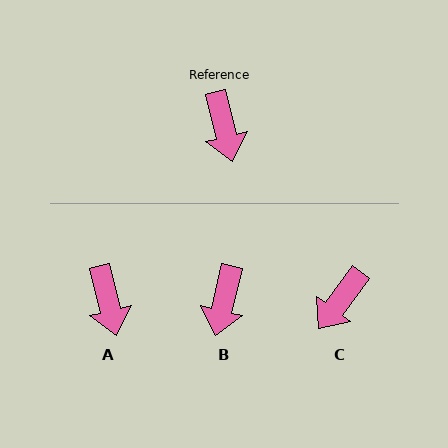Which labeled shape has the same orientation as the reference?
A.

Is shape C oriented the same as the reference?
No, it is off by about 51 degrees.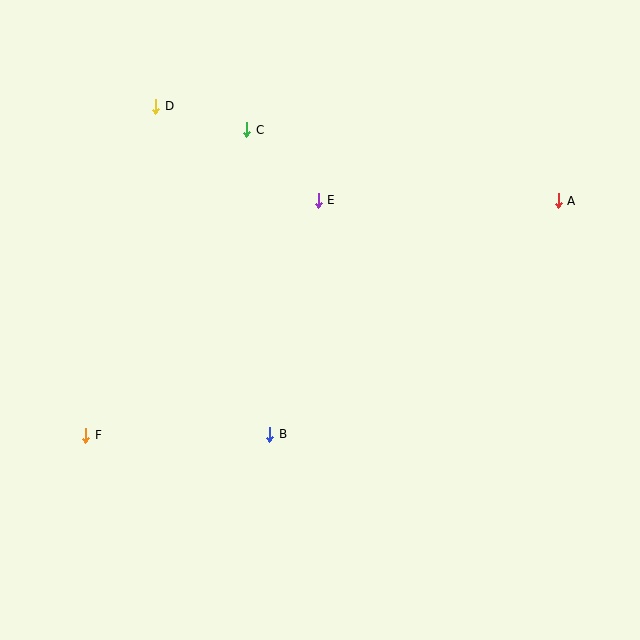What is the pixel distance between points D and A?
The distance between D and A is 413 pixels.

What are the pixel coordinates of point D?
Point D is at (156, 106).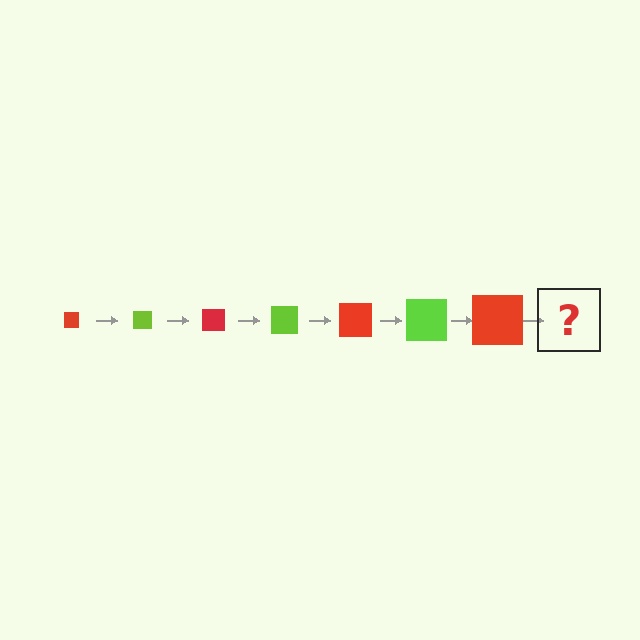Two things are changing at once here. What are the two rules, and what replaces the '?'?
The two rules are that the square grows larger each step and the color cycles through red and lime. The '?' should be a lime square, larger than the previous one.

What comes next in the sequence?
The next element should be a lime square, larger than the previous one.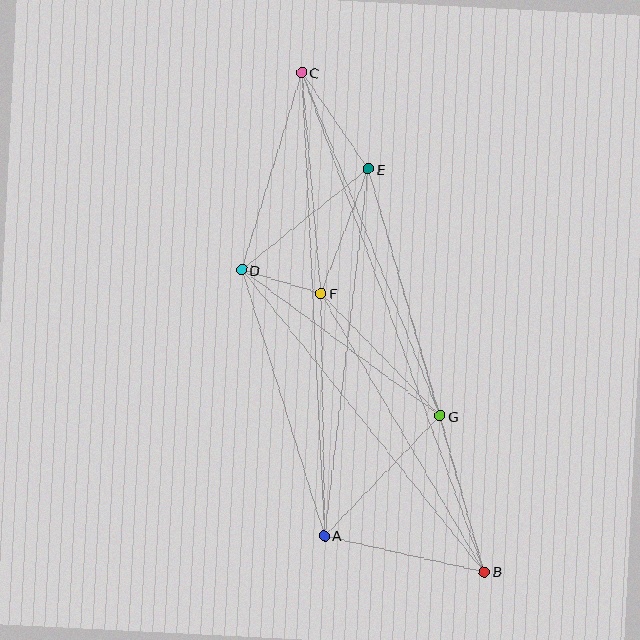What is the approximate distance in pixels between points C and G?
The distance between C and G is approximately 371 pixels.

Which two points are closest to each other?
Points D and F are closest to each other.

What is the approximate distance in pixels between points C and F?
The distance between C and F is approximately 222 pixels.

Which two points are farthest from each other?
Points B and C are farthest from each other.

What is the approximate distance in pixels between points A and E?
The distance between A and E is approximately 369 pixels.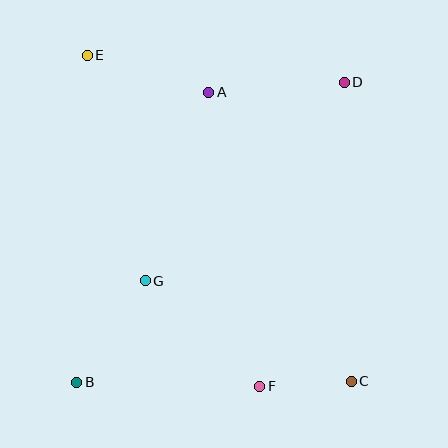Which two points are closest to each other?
Points C and F are closest to each other.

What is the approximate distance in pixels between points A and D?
The distance between A and D is approximately 136 pixels.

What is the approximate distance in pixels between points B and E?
The distance between B and E is approximately 327 pixels.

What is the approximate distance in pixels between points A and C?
The distance between A and C is approximately 322 pixels.